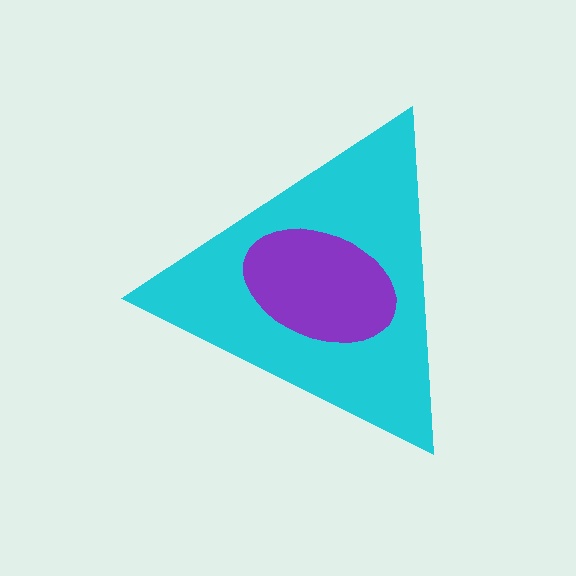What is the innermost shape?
The purple ellipse.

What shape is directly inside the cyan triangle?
The purple ellipse.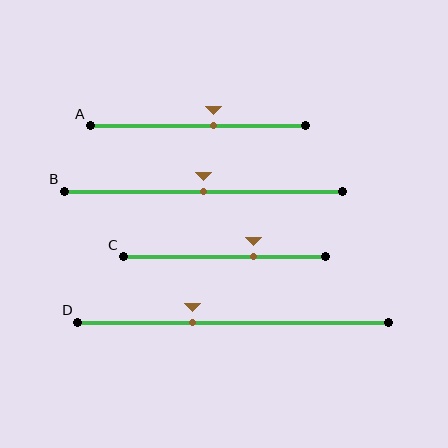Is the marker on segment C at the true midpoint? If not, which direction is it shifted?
No, the marker on segment C is shifted to the right by about 14% of the segment length.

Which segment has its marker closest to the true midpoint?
Segment B has its marker closest to the true midpoint.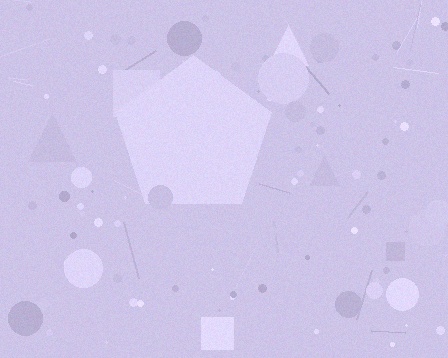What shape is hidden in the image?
A pentagon is hidden in the image.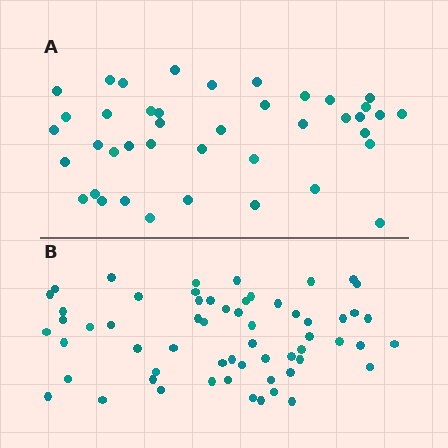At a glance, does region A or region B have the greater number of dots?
Region B (the bottom region) has more dots.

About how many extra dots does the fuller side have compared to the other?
Region B has approximately 20 more dots than region A.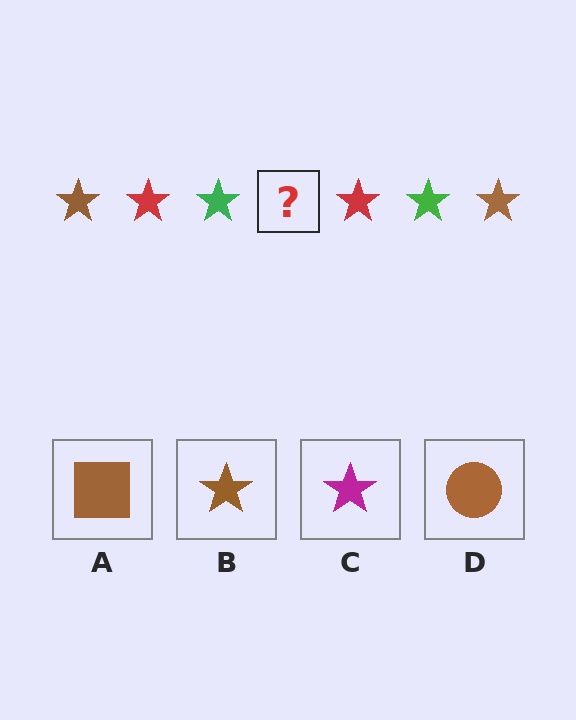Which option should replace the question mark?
Option B.